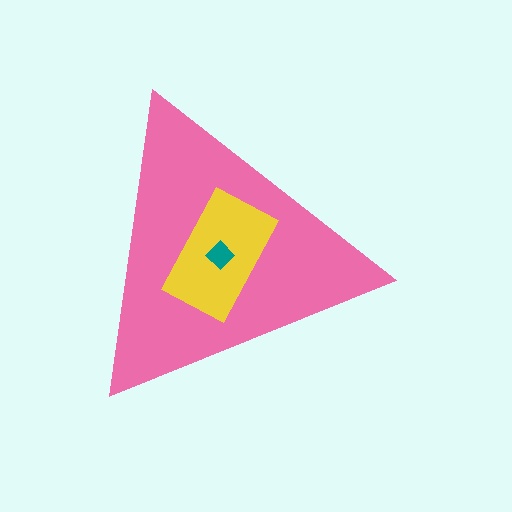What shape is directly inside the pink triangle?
The yellow rectangle.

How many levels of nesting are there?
3.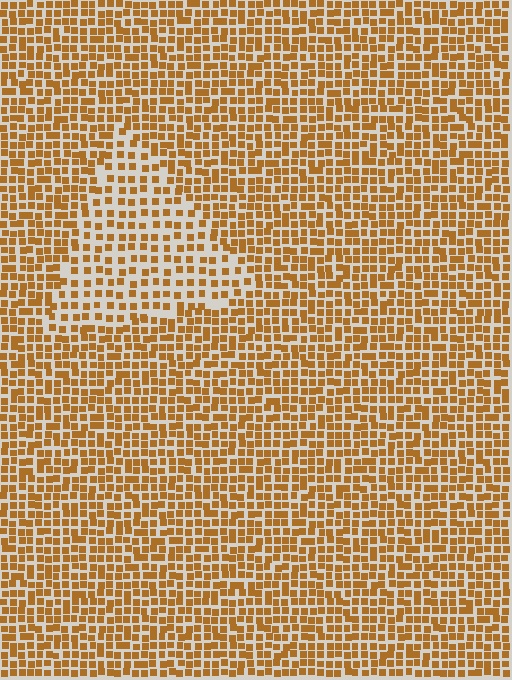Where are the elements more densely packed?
The elements are more densely packed outside the triangle boundary.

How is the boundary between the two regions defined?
The boundary is defined by a change in element density (approximately 1.7x ratio). All elements are the same color, size, and shape.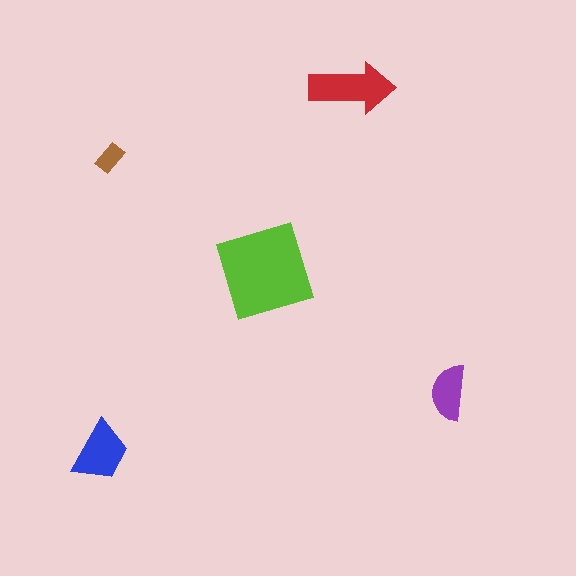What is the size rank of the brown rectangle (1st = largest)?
5th.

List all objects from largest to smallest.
The lime square, the red arrow, the blue trapezoid, the purple semicircle, the brown rectangle.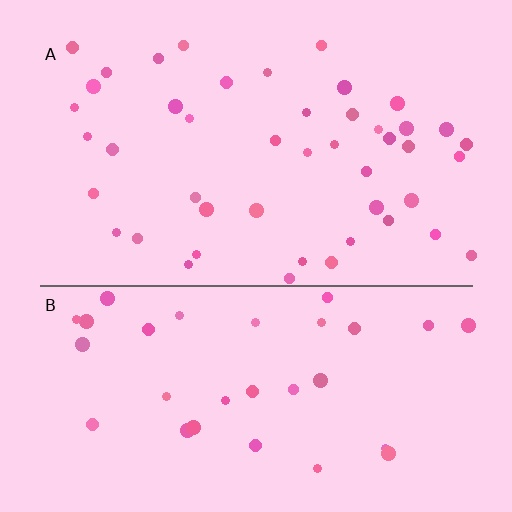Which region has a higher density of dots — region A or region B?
A (the top).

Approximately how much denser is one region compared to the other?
Approximately 1.4× — region A over region B.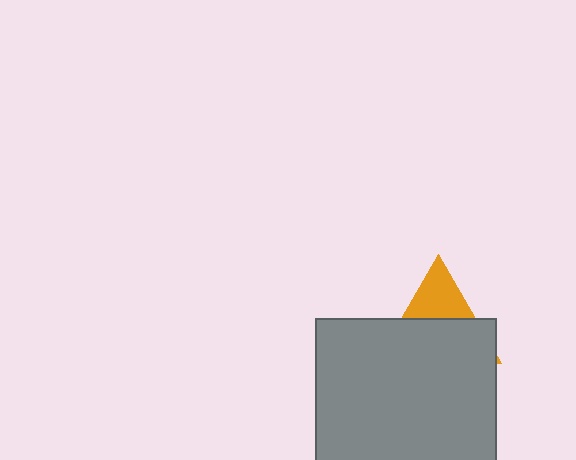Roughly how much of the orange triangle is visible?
A small part of it is visible (roughly 34%).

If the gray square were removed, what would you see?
You would see the complete orange triangle.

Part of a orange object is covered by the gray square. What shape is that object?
It is a triangle.